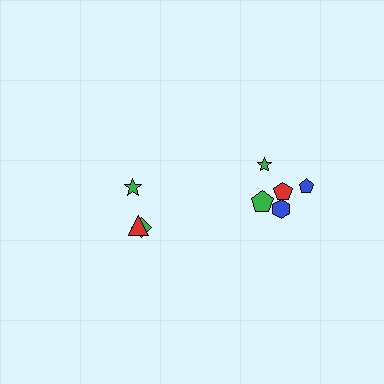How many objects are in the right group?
There are 5 objects.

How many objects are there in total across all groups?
There are 8 objects.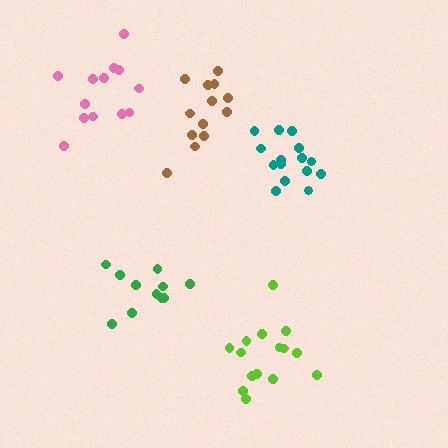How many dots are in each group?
Group 1: 11 dots, Group 2: 13 dots, Group 3: 15 dots, Group 4: 13 dots, Group 5: 15 dots (67 total).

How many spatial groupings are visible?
There are 5 spatial groupings.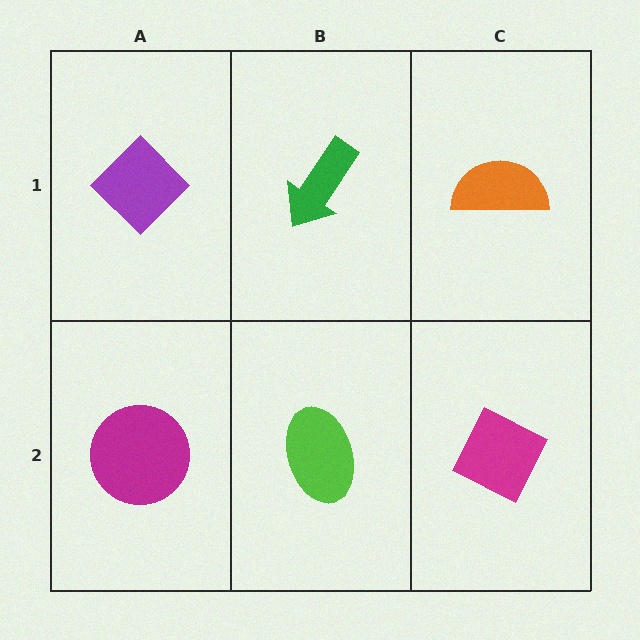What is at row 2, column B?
A lime ellipse.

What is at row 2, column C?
A magenta diamond.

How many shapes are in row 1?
3 shapes.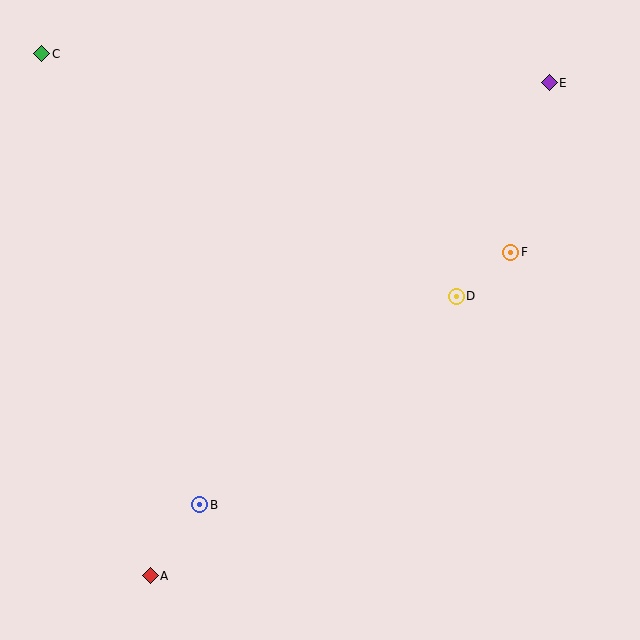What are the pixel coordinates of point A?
Point A is at (150, 576).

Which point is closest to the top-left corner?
Point C is closest to the top-left corner.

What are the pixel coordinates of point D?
Point D is at (456, 296).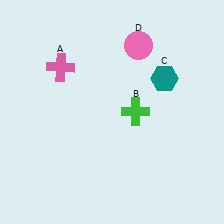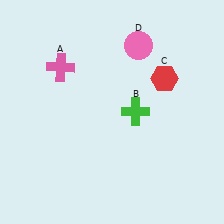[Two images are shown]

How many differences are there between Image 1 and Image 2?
There is 1 difference between the two images.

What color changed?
The hexagon (C) changed from teal in Image 1 to red in Image 2.